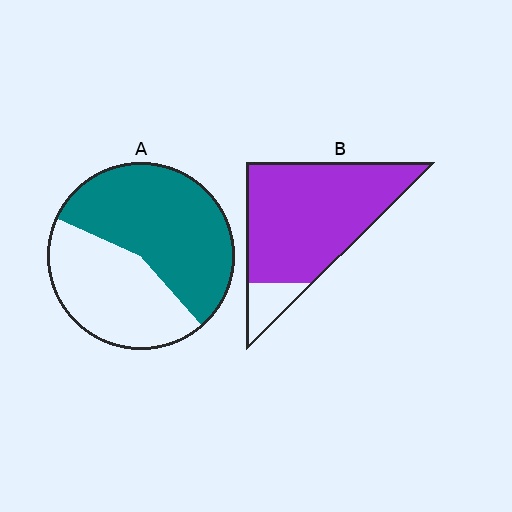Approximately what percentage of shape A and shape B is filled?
A is approximately 55% and B is approximately 85%.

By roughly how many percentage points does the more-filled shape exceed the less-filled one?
By roughly 30 percentage points (B over A).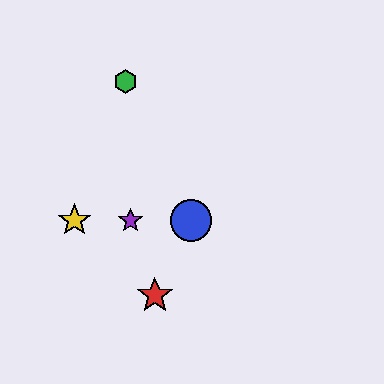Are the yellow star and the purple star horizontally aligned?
Yes, both are at y≈220.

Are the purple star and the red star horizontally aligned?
No, the purple star is at y≈220 and the red star is at y≈295.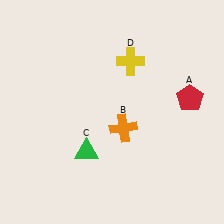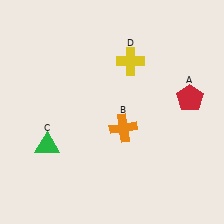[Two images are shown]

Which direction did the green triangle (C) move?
The green triangle (C) moved left.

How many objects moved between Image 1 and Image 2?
1 object moved between the two images.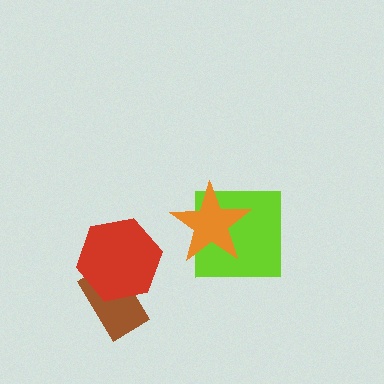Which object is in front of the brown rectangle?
The red hexagon is in front of the brown rectangle.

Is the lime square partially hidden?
Yes, it is partially covered by another shape.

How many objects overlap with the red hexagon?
1 object overlaps with the red hexagon.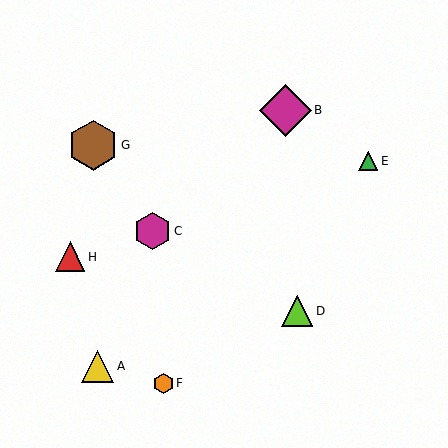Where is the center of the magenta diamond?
The center of the magenta diamond is at (285, 110).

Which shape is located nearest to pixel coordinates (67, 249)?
The red triangle (labeled H) at (70, 257) is nearest to that location.